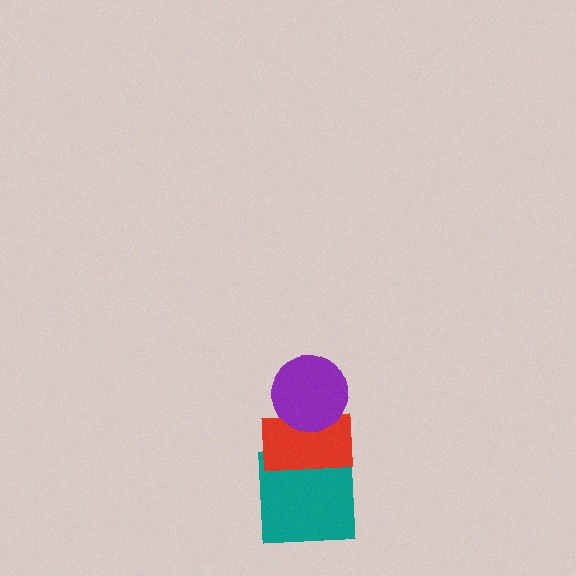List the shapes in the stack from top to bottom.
From top to bottom: the purple circle, the red rectangle, the teal square.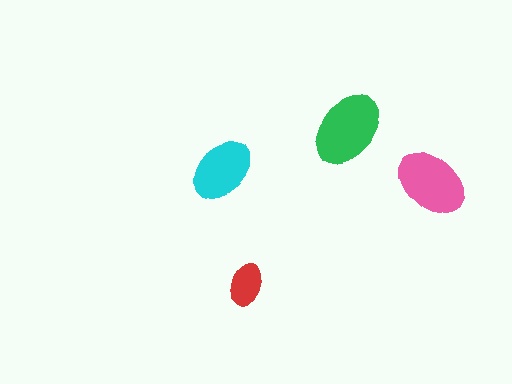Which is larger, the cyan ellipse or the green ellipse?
The green one.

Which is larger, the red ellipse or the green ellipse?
The green one.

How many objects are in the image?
There are 4 objects in the image.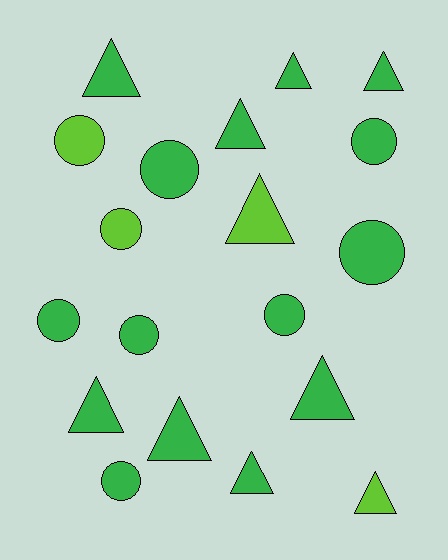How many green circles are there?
There are 7 green circles.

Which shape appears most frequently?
Triangle, with 10 objects.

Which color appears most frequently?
Green, with 15 objects.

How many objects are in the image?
There are 19 objects.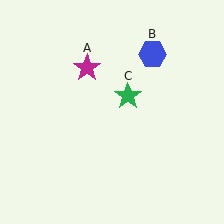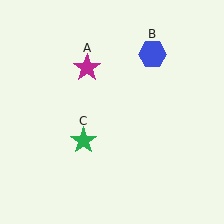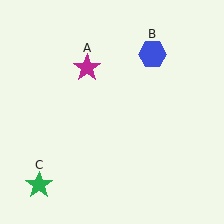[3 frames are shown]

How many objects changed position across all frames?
1 object changed position: green star (object C).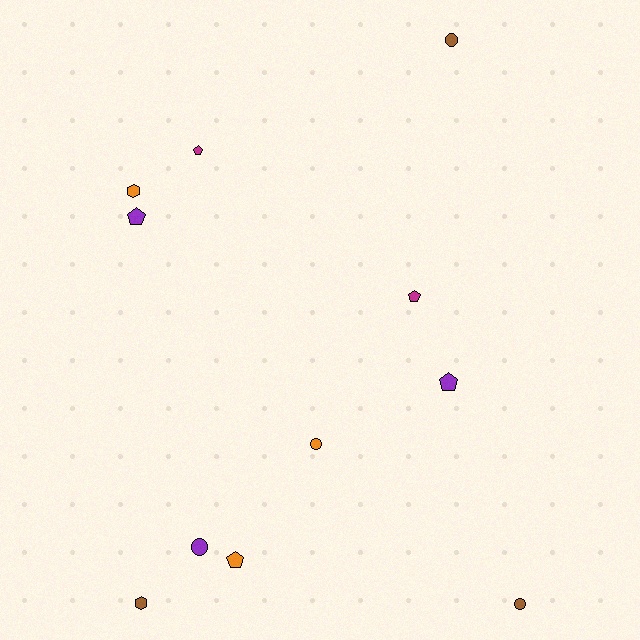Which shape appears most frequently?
Pentagon, with 5 objects.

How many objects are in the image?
There are 11 objects.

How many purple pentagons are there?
There are 2 purple pentagons.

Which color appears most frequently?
Purple, with 3 objects.